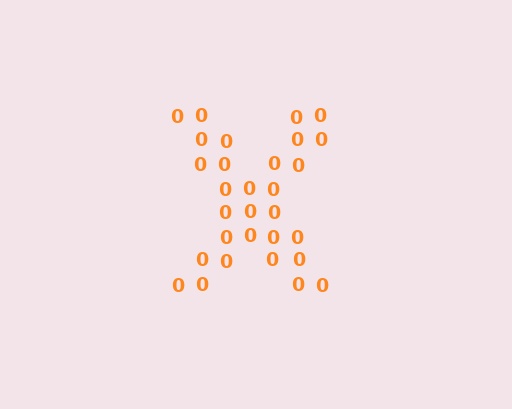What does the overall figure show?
The overall figure shows the letter X.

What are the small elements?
The small elements are digit 0's.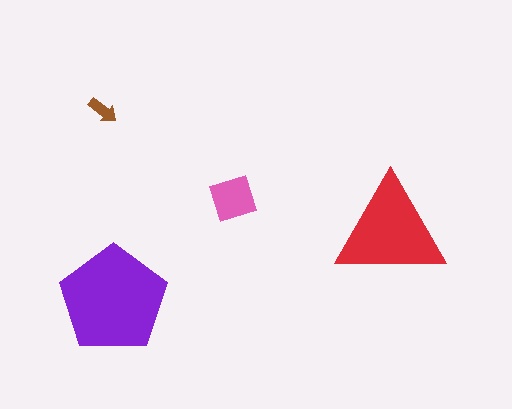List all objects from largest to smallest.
The purple pentagon, the red triangle, the pink square, the brown arrow.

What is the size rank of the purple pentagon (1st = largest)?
1st.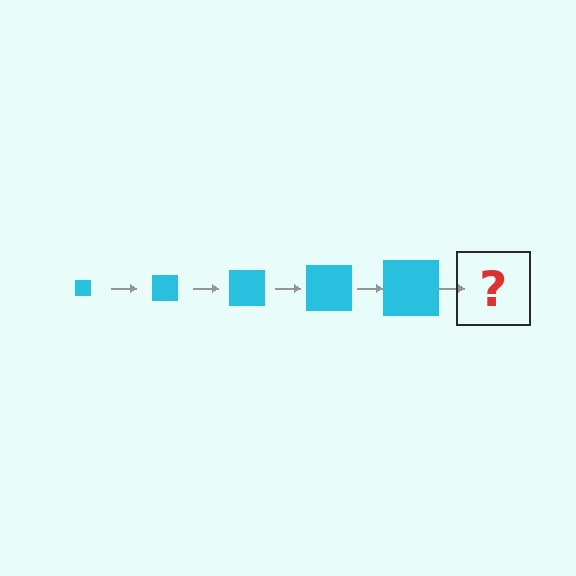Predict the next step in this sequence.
The next step is a cyan square, larger than the previous one.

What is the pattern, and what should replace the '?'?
The pattern is that the square gets progressively larger each step. The '?' should be a cyan square, larger than the previous one.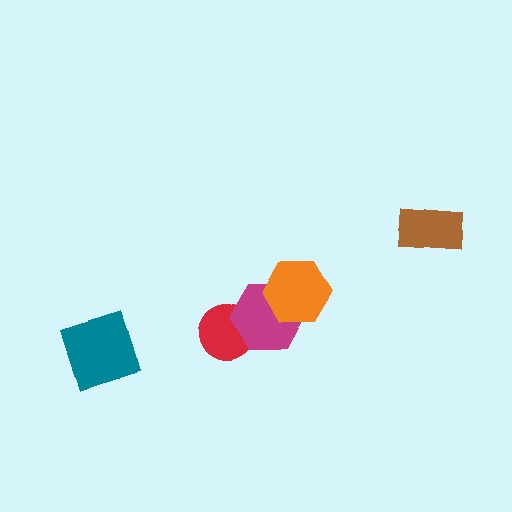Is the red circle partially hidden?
Yes, it is partially covered by another shape.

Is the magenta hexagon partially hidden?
Yes, it is partially covered by another shape.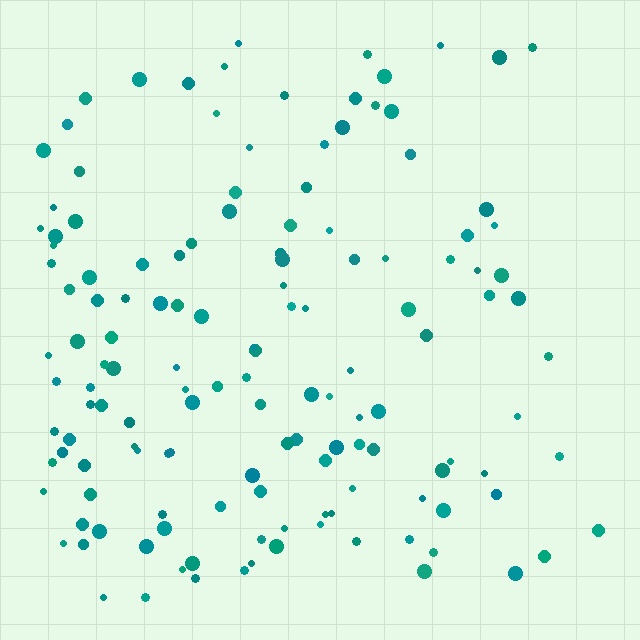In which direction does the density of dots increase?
From right to left, with the left side densest.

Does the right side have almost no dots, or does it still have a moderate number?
Still a moderate number, just noticeably fewer than the left.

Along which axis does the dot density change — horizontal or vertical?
Horizontal.